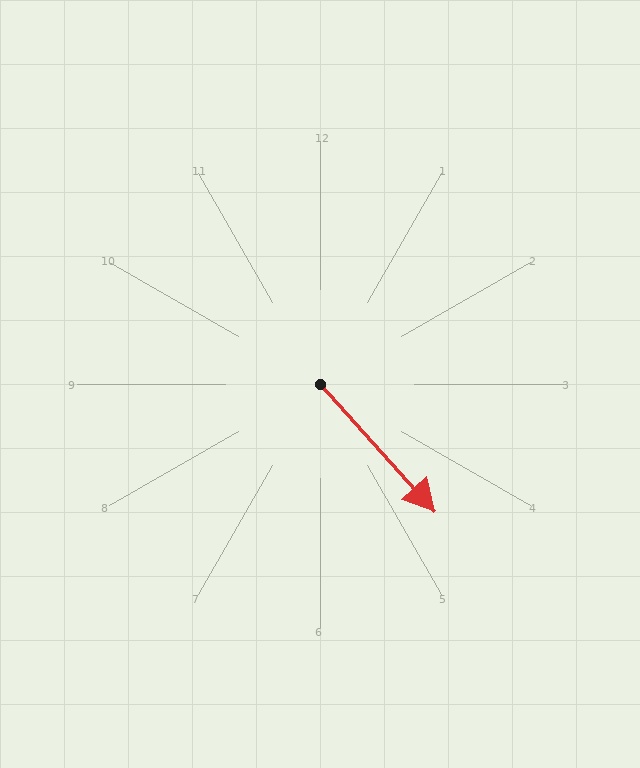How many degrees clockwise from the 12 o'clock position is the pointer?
Approximately 138 degrees.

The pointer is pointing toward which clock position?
Roughly 5 o'clock.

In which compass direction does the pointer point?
Southeast.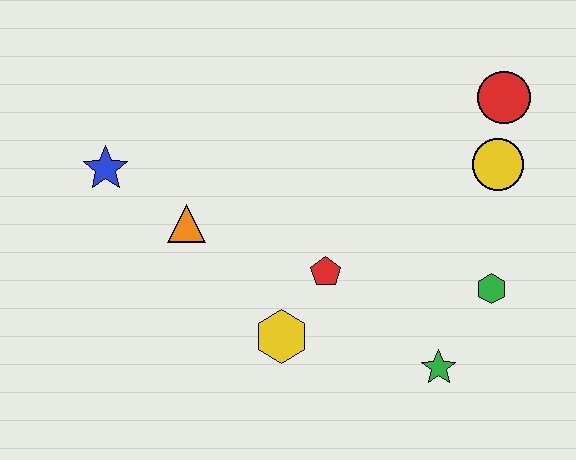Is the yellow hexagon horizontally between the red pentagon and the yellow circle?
No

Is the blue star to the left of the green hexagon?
Yes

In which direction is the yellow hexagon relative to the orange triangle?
The yellow hexagon is below the orange triangle.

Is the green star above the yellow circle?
No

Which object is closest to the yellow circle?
The red circle is closest to the yellow circle.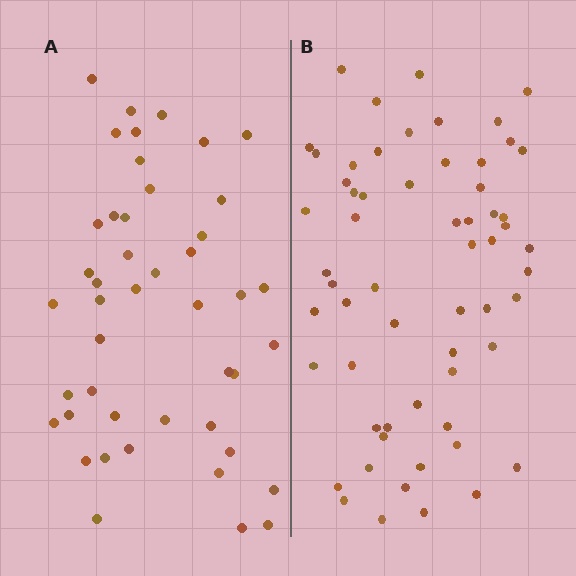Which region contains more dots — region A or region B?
Region B (the right region) has more dots.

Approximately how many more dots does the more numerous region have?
Region B has approximately 15 more dots than region A.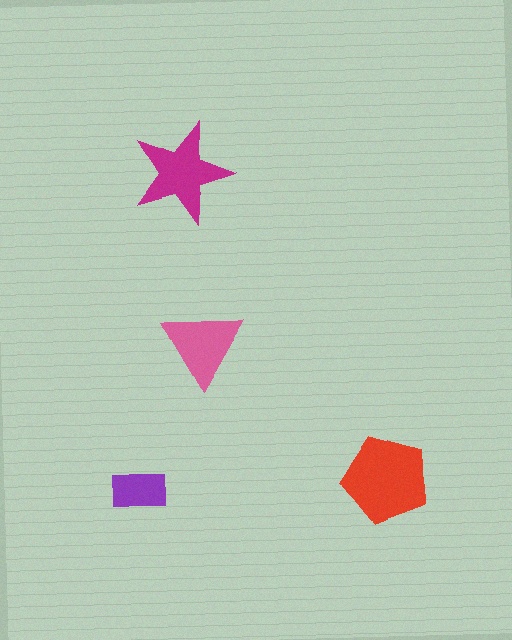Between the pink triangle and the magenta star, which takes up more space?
The magenta star.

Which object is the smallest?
The purple rectangle.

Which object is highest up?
The magenta star is topmost.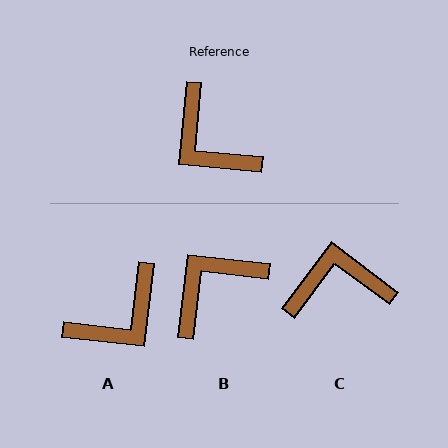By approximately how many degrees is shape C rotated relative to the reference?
Approximately 122 degrees clockwise.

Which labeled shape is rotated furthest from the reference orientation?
C, about 122 degrees away.